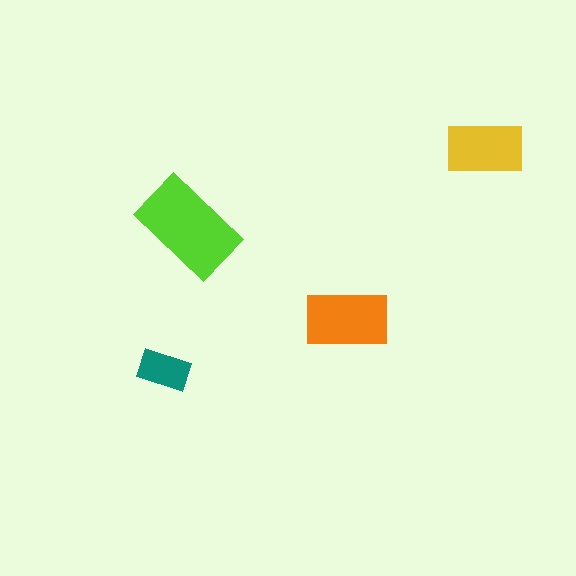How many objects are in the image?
There are 4 objects in the image.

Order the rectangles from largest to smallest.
the lime one, the orange one, the yellow one, the teal one.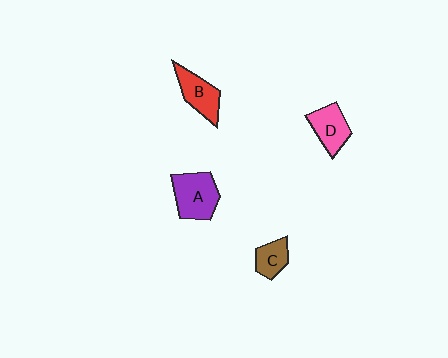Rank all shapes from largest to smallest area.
From largest to smallest: A (purple), B (red), D (pink), C (brown).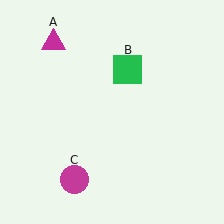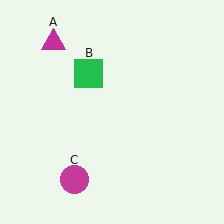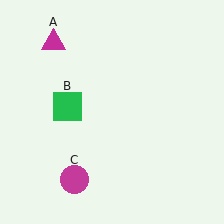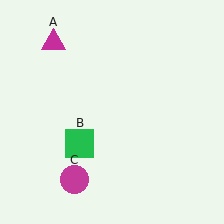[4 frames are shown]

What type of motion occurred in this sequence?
The green square (object B) rotated counterclockwise around the center of the scene.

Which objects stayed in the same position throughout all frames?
Magenta triangle (object A) and magenta circle (object C) remained stationary.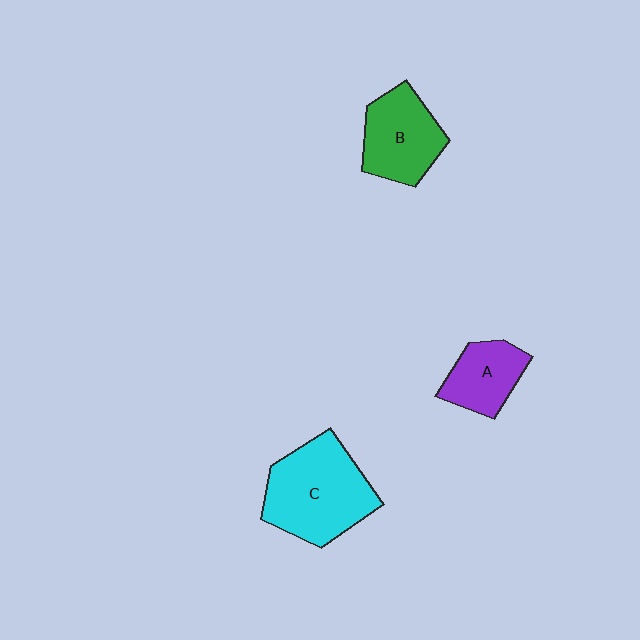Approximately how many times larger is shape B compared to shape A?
Approximately 1.3 times.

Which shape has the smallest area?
Shape A (purple).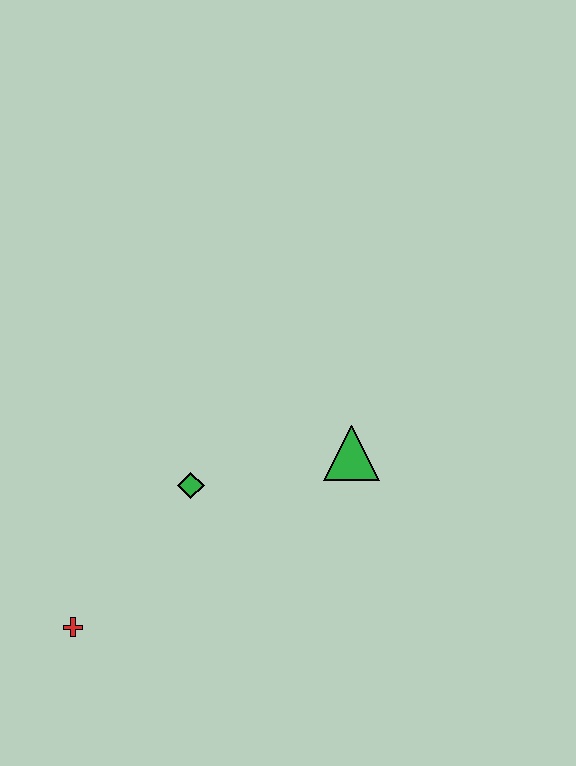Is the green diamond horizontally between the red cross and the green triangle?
Yes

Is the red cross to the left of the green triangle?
Yes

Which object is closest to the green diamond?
The green triangle is closest to the green diamond.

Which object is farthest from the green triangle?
The red cross is farthest from the green triangle.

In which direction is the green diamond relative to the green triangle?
The green diamond is to the left of the green triangle.